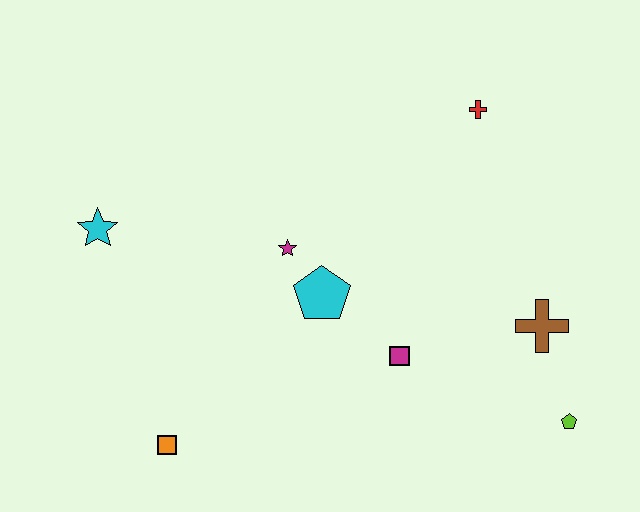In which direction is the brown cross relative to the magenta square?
The brown cross is to the right of the magenta square.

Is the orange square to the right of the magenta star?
No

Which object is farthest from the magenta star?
The lime pentagon is farthest from the magenta star.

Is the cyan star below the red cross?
Yes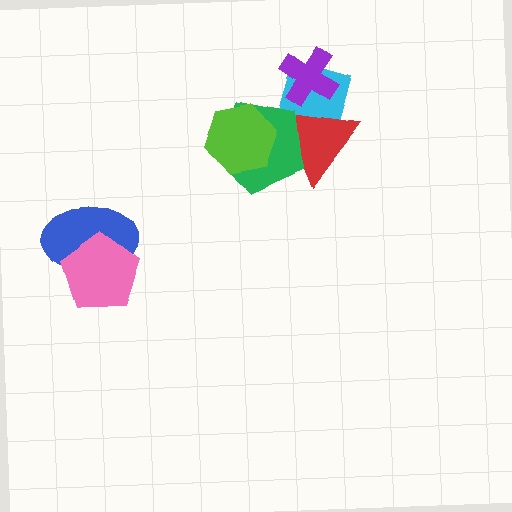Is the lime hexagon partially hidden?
No, no other shape covers it.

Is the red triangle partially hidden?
Yes, it is partially covered by another shape.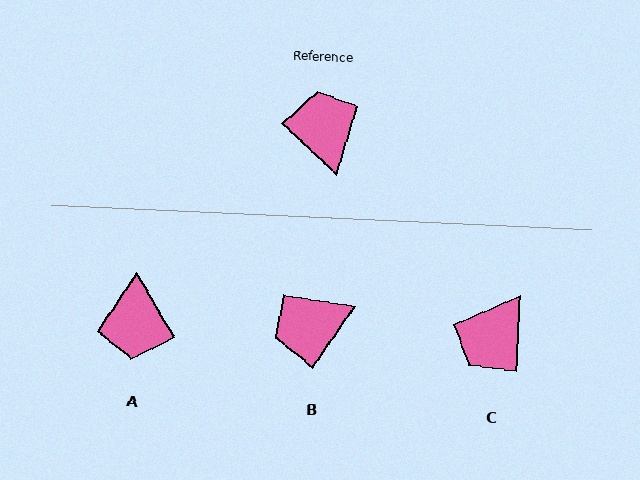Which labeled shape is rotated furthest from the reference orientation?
A, about 163 degrees away.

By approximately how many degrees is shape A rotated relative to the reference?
Approximately 163 degrees counter-clockwise.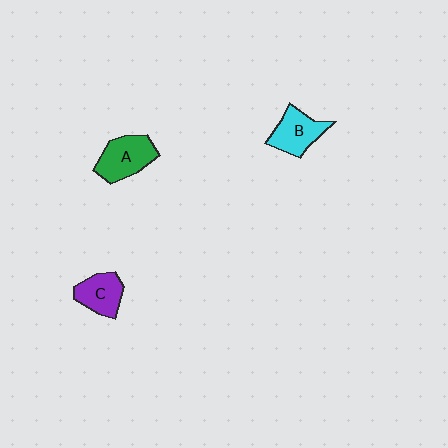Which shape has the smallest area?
Shape C (purple).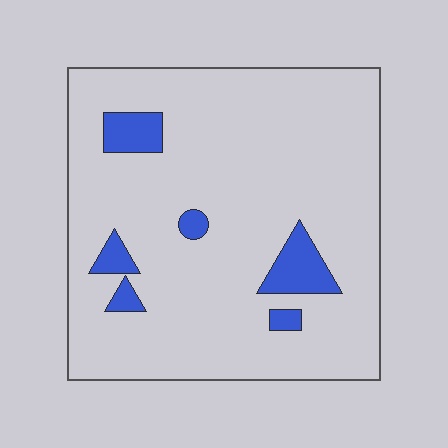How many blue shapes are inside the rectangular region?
6.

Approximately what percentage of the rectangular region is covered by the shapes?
Approximately 10%.